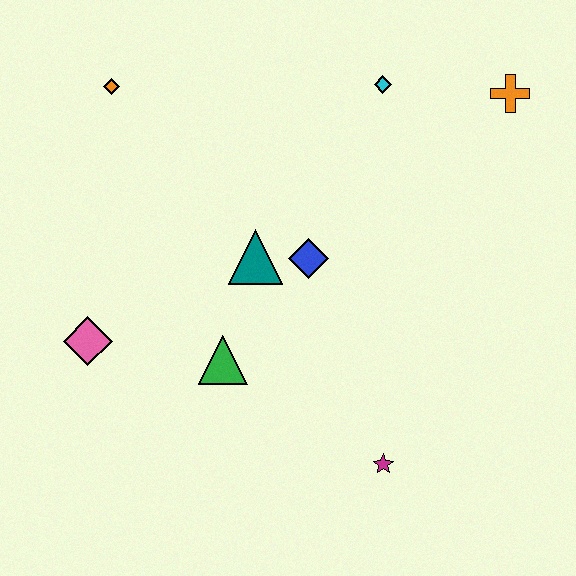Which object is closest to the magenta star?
The green triangle is closest to the magenta star.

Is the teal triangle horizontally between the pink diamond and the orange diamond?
No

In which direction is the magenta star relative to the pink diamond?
The magenta star is to the right of the pink diamond.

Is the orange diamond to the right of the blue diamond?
No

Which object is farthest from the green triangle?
The orange cross is farthest from the green triangle.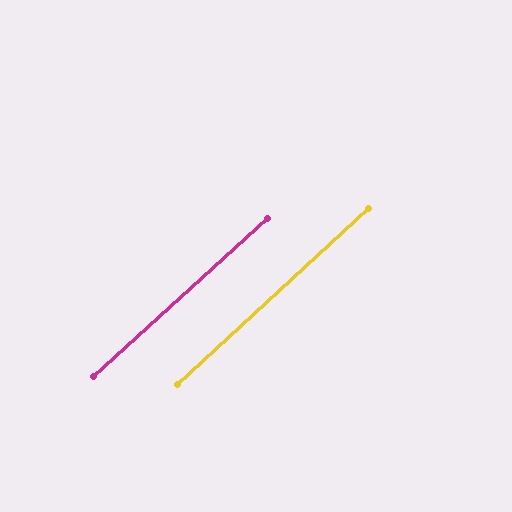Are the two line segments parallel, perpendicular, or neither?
Parallel — their directions differ by only 0.4°.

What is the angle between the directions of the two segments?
Approximately 0 degrees.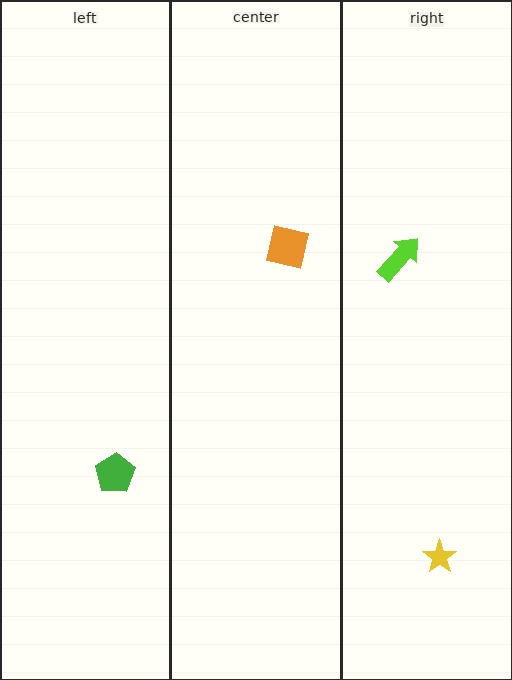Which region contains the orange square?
The center region.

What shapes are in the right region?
The lime arrow, the yellow star.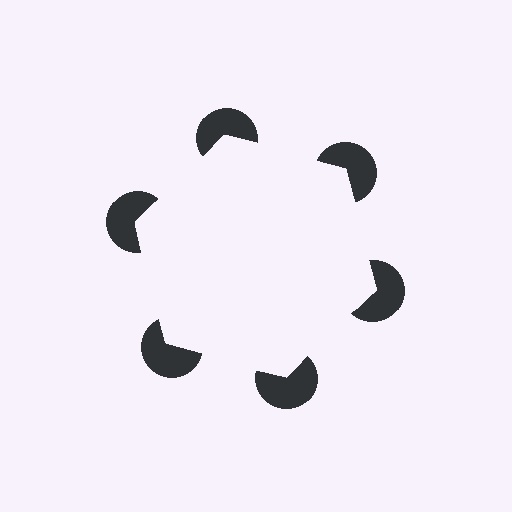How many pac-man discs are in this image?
There are 6 — one at each vertex of the illusory hexagon.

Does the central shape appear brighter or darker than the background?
It typically appears slightly brighter than the background, even though no actual brightness change is drawn.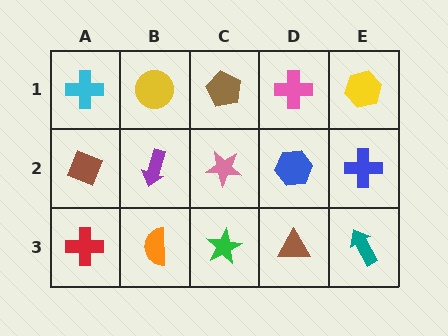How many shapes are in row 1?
5 shapes.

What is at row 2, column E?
A blue cross.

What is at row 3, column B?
An orange semicircle.